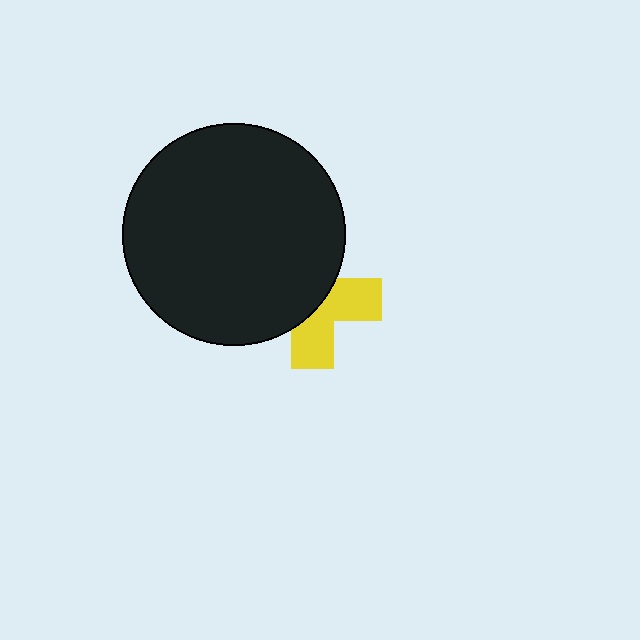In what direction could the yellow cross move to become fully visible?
The yellow cross could move toward the lower-right. That would shift it out from behind the black circle entirely.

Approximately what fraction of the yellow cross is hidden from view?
Roughly 55% of the yellow cross is hidden behind the black circle.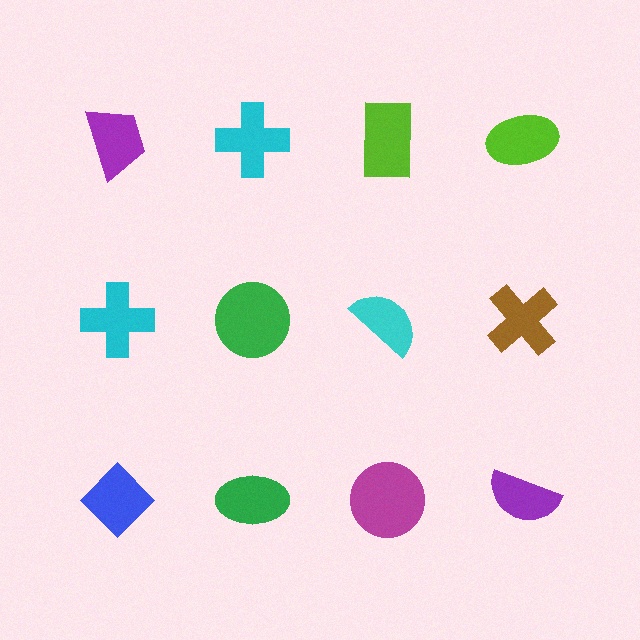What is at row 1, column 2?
A cyan cross.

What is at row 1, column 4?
A lime ellipse.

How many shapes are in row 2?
4 shapes.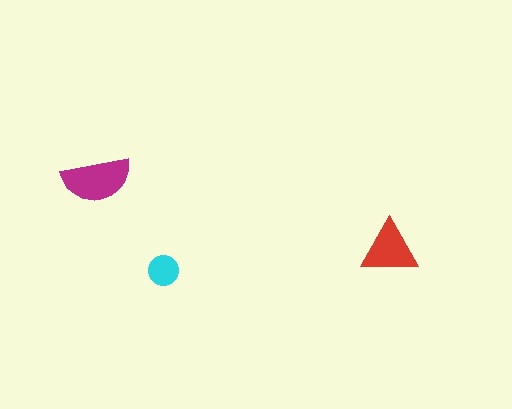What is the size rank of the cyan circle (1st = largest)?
3rd.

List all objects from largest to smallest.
The magenta semicircle, the red triangle, the cyan circle.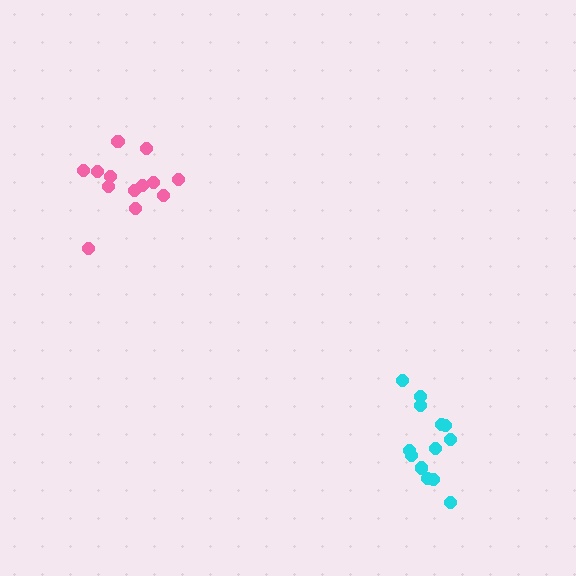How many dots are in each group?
Group 1: 13 dots, Group 2: 13 dots (26 total).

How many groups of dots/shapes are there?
There are 2 groups.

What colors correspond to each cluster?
The clusters are colored: cyan, pink.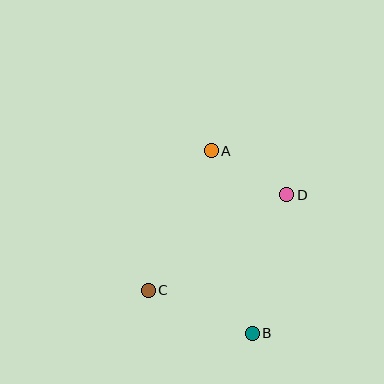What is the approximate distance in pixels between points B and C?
The distance between B and C is approximately 113 pixels.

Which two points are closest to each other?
Points A and D are closest to each other.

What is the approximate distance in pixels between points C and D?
The distance between C and D is approximately 169 pixels.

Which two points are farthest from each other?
Points A and B are farthest from each other.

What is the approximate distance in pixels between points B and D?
The distance between B and D is approximately 143 pixels.